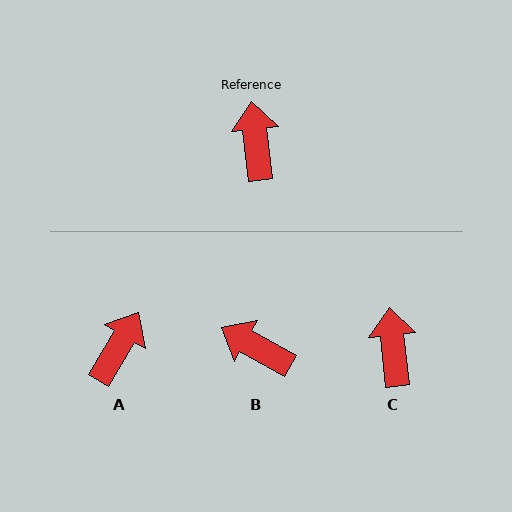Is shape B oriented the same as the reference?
No, it is off by about 55 degrees.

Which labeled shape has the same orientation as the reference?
C.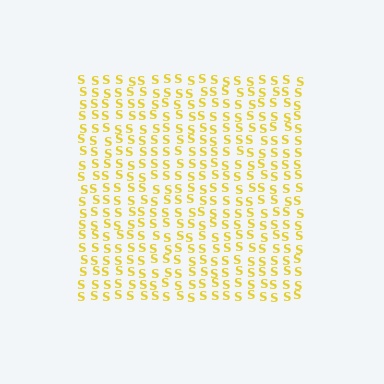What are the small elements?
The small elements are letter S's.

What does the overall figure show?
The overall figure shows a square.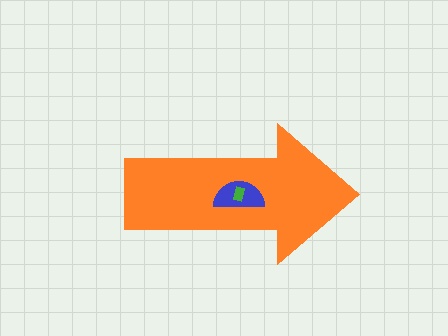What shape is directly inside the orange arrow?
The blue semicircle.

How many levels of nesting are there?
3.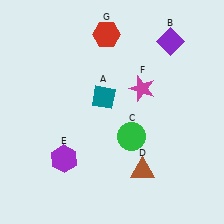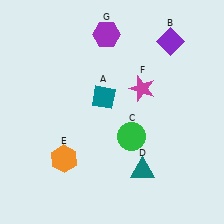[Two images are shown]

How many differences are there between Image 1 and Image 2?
There are 3 differences between the two images.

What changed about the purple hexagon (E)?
In Image 1, E is purple. In Image 2, it changed to orange.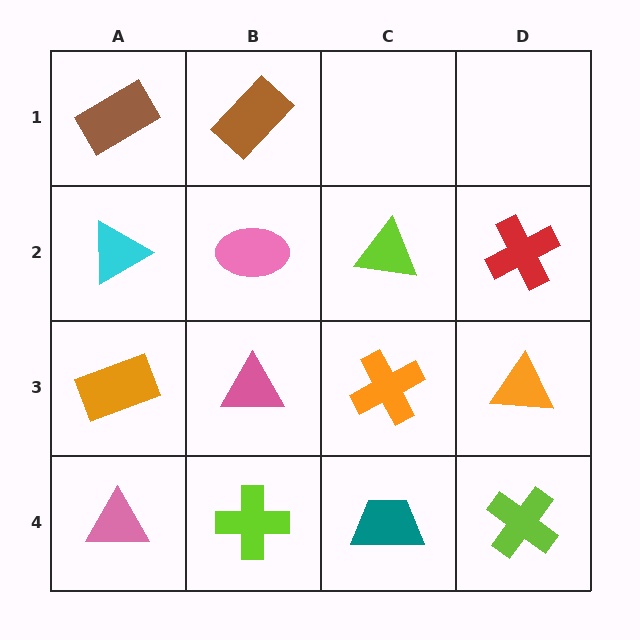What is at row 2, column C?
A lime triangle.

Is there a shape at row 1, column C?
No, that cell is empty.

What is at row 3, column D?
An orange triangle.